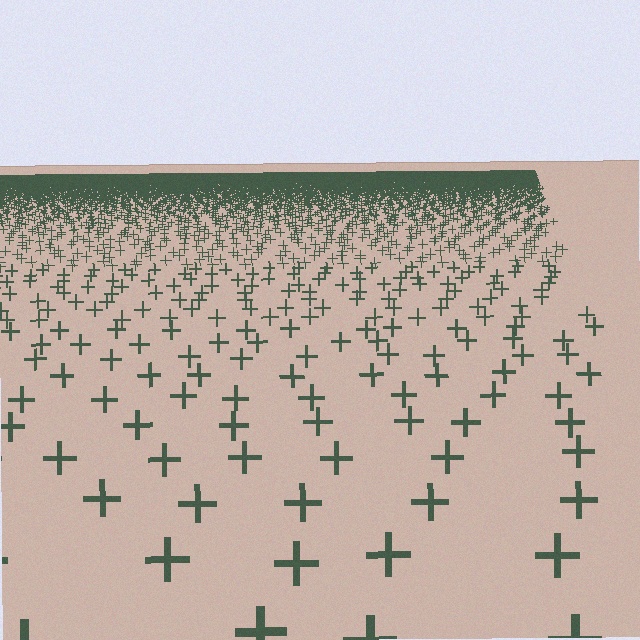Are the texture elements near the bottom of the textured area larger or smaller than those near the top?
Larger. Near the bottom, elements are closer to the viewer and appear at a bigger on-screen size.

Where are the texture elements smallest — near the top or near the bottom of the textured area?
Near the top.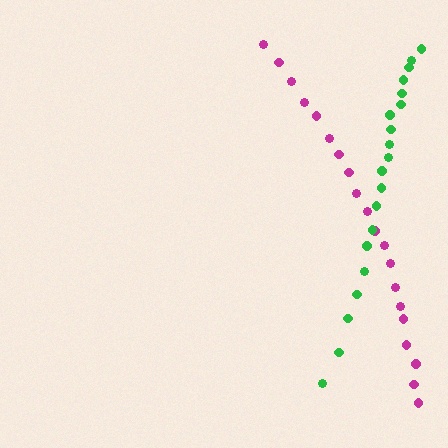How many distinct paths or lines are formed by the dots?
There are 2 distinct paths.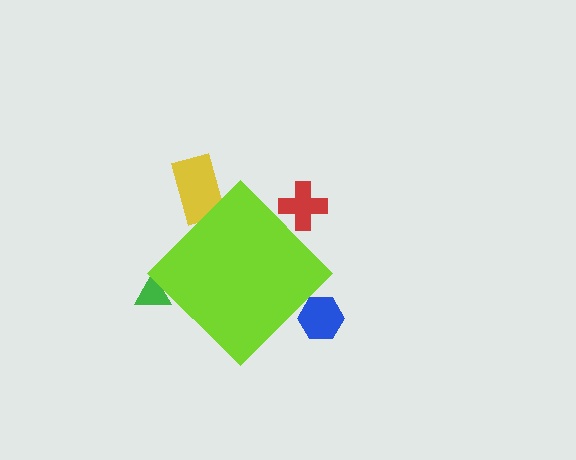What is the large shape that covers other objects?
A lime diamond.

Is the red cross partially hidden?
Yes, the red cross is partially hidden behind the lime diamond.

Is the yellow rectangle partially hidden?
Yes, the yellow rectangle is partially hidden behind the lime diamond.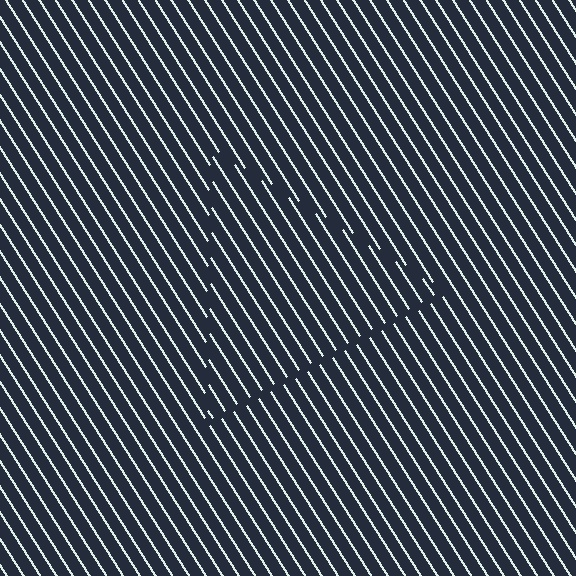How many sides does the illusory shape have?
3 sides — the line-ends trace a triangle.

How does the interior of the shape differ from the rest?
The interior of the shape contains the same grating, shifted by half a period — the contour is defined by the phase discontinuity where line-ends from the inner and outer gratings abut.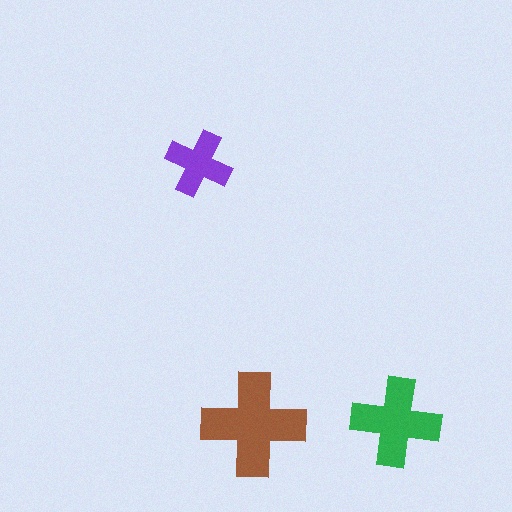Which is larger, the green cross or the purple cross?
The green one.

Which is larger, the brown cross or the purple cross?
The brown one.